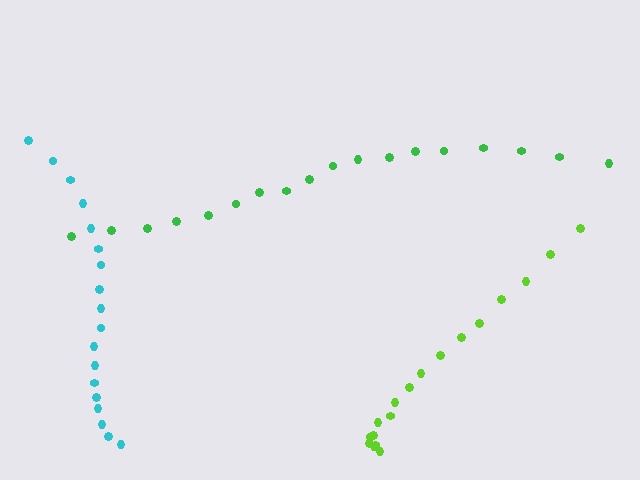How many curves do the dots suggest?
There are 3 distinct paths.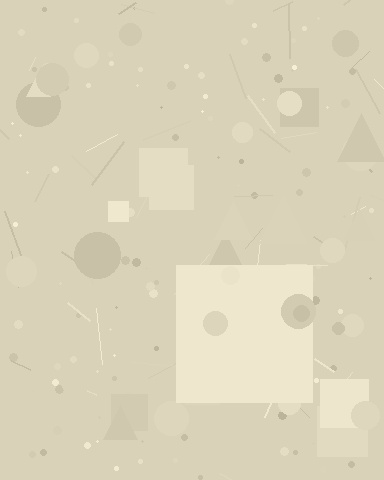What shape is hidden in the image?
A square is hidden in the image.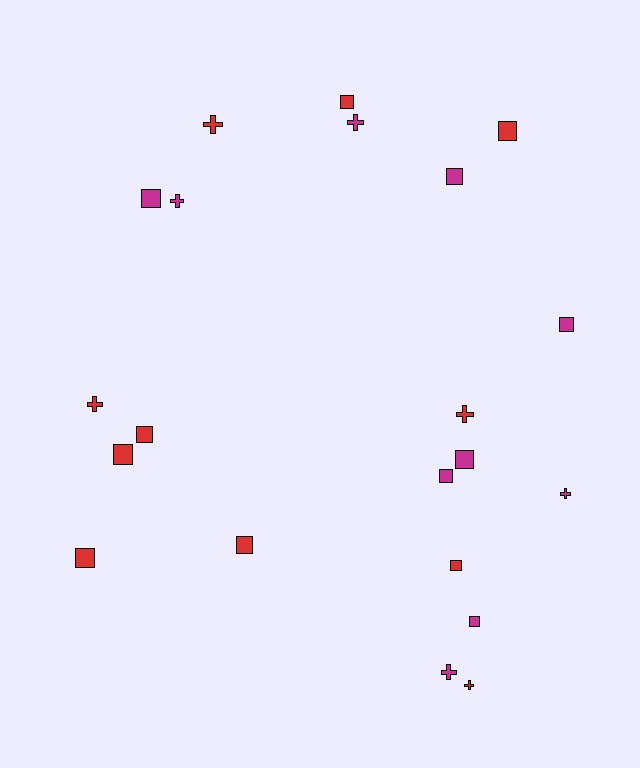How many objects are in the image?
There are 21 objects.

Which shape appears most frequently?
Square, with 13 objects.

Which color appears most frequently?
Red, with 11 objects.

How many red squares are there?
There are 7 red squares.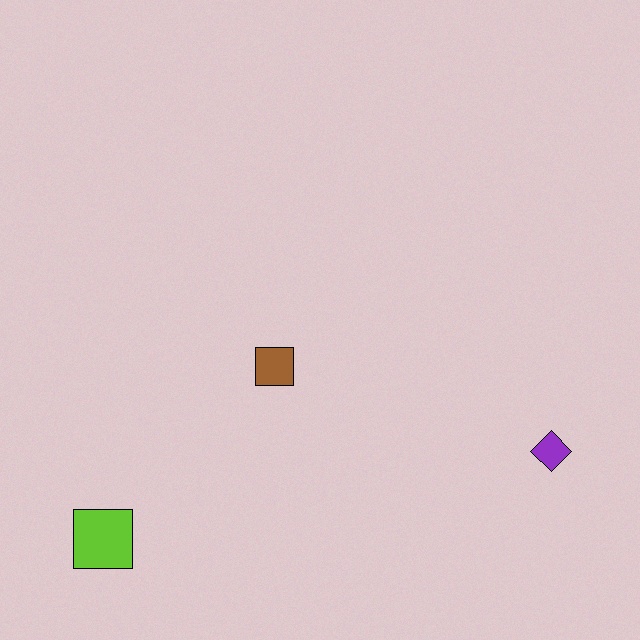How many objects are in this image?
There are 3 objects.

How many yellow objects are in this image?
There are no yellow objects.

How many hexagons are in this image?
There are no hexagons.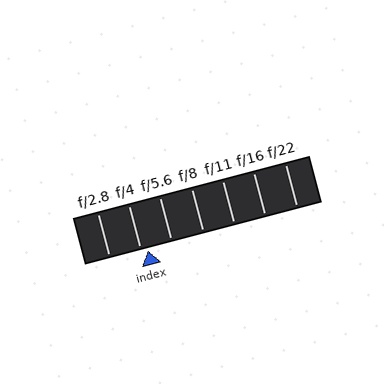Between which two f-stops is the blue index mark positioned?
The index mark is between f/4 and f/5.6.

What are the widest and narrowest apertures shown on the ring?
The widest aperture shown is f/2.8 and the narrowest is f/22.